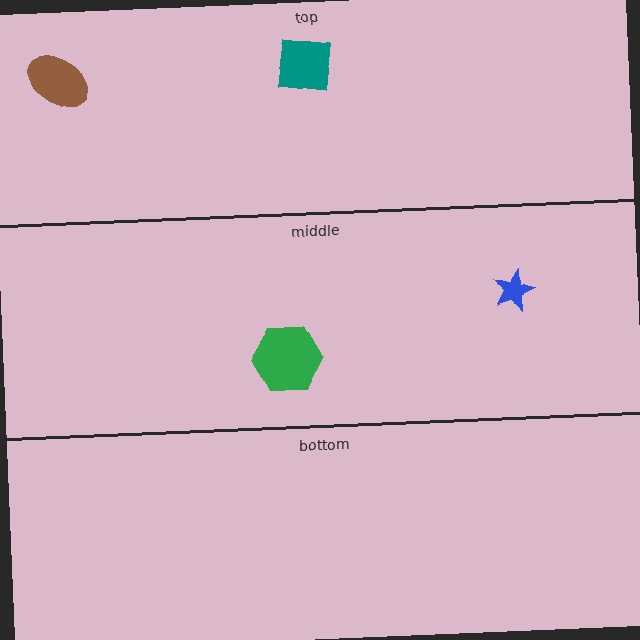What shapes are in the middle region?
The blue star, the green hexagon.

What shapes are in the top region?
The teal square, the brown ellipse.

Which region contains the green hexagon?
The middle region.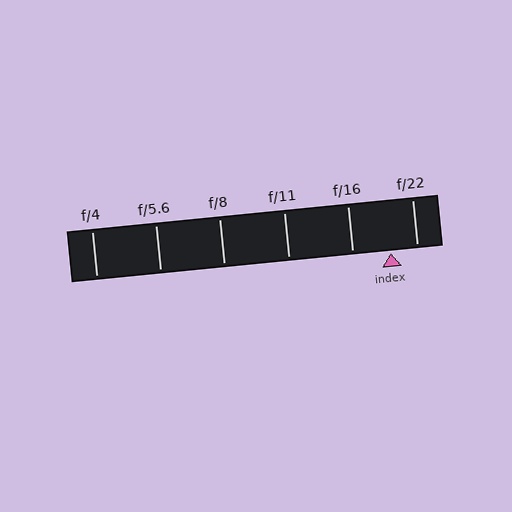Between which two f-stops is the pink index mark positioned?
The index mark is between f/16 and f/22.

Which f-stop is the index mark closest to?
The index mark is closest to f/22.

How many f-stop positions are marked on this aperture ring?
There are 6 f-stop positions marked.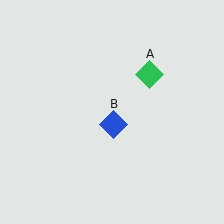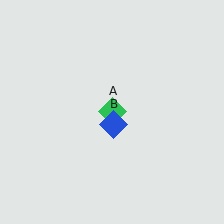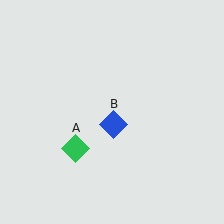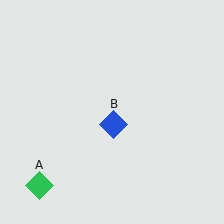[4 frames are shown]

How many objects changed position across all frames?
1 object changed position: green diamond (object A).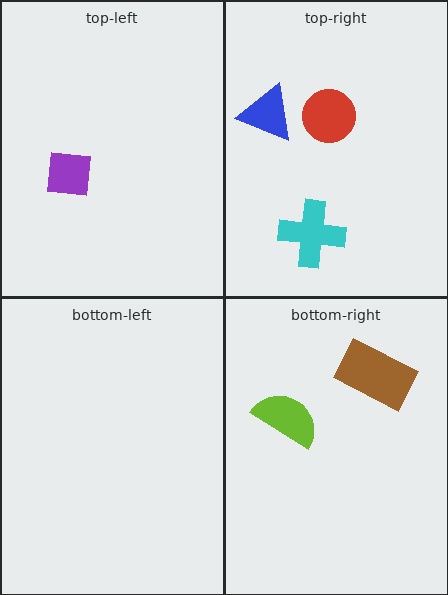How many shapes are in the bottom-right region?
2.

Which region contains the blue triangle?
The top-right region.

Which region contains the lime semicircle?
The bottom-right region.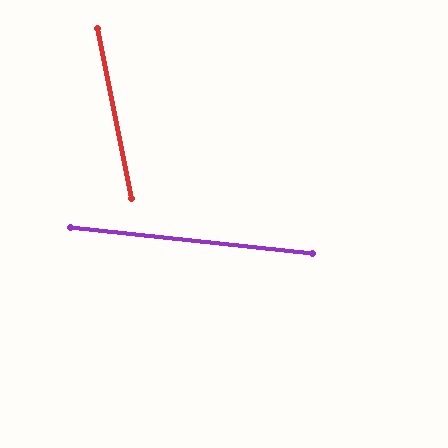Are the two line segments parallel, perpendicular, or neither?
Neither parallel nor perpendicular — they differ by about 73°.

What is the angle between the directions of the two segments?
Approximately 73 degrees.